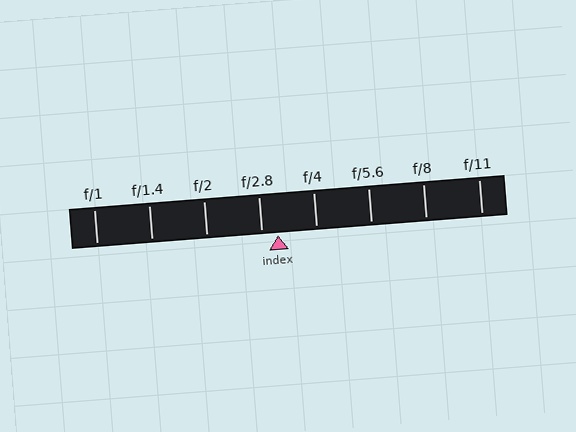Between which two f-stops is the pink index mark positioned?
The index mark is between f/2.8 and f/4.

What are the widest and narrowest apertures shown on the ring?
The widest aperture shown is f/1 and the narrowest is f/11.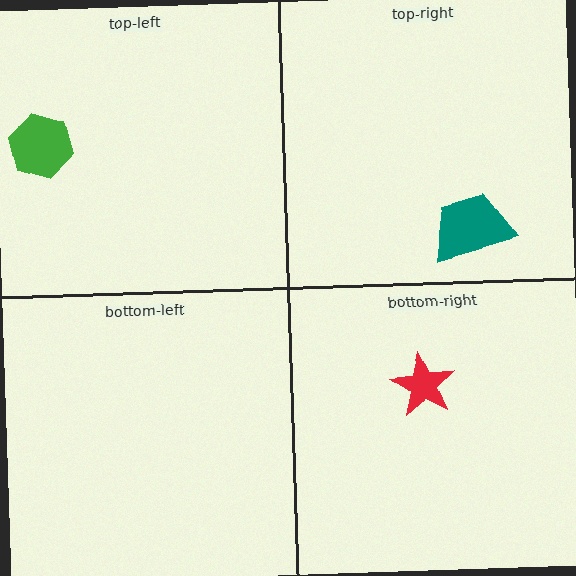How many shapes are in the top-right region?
1.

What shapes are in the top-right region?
The teal trapezoid.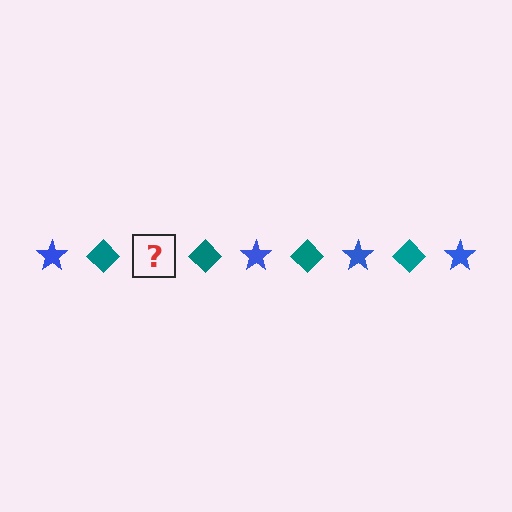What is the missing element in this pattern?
The missing element is a blue star.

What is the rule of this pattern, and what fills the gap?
The rule is that the pattern alternates between blue star and teal diamond. The gap should be filled with a blue star.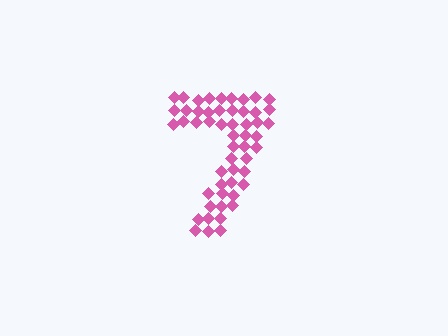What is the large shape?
The large shape is the digit 7.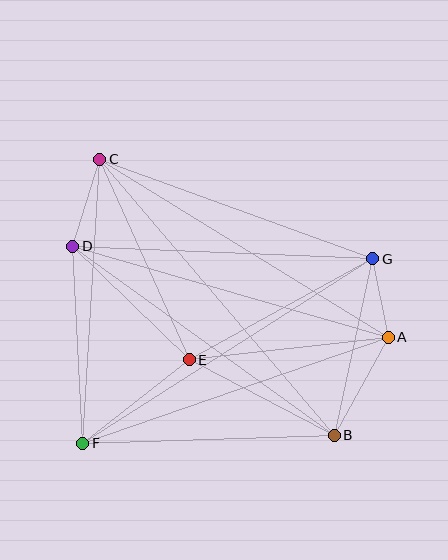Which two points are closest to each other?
Points A and G are closest to each other.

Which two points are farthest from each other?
Points B and C are farthest from each other.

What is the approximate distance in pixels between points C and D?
The distance between C and D is approximately 91 pixels.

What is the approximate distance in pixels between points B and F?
The distance between B and F is approximately 251 pixels.